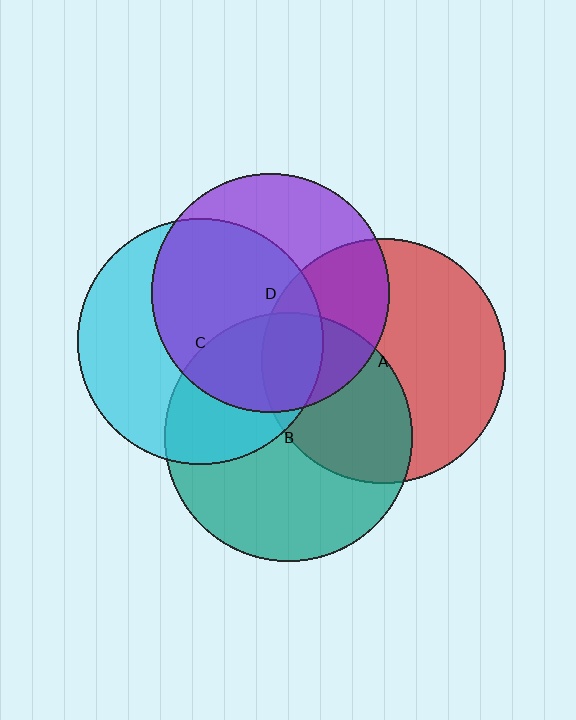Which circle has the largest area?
Circle B (teal).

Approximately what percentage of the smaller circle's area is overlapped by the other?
Approximately 30%.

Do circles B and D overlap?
Yes.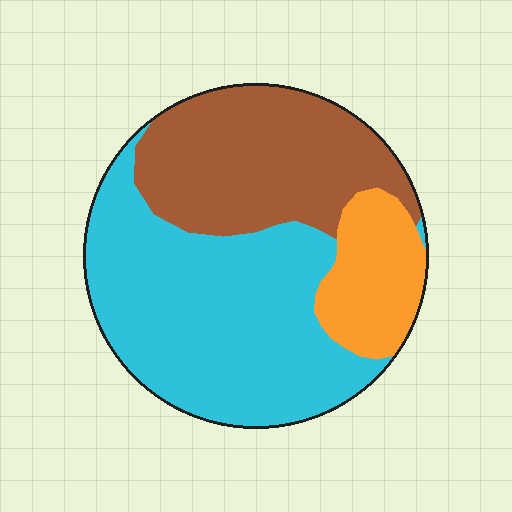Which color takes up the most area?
Cyan, at roughly 50%.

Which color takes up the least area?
Orange, at roughly 15%.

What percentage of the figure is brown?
Brown covers 34% of the figure.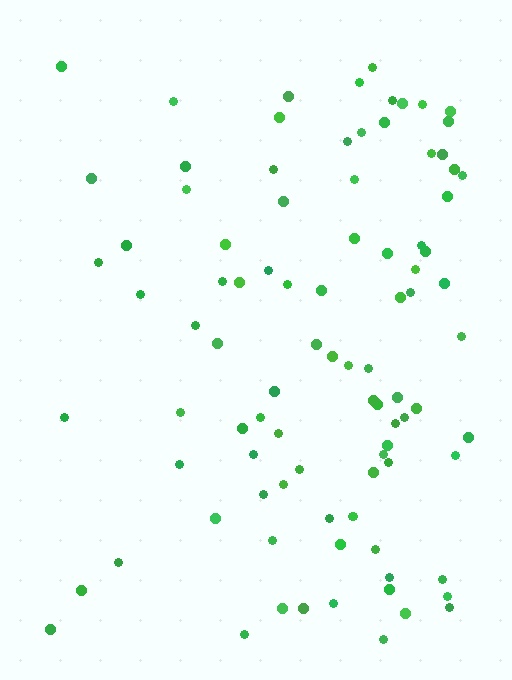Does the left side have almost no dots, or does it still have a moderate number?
Still a moderate number, just noticeably fewer than the right.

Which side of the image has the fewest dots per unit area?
The left.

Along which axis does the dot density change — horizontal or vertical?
Horizontal.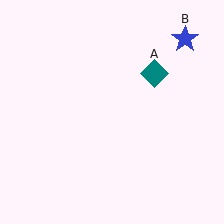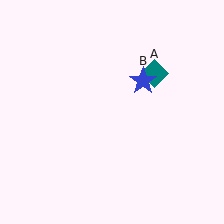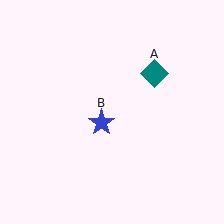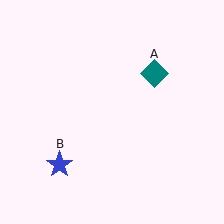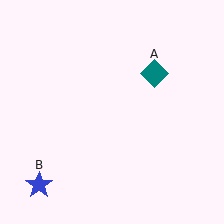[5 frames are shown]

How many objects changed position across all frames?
1 object changed position: blue star (object B).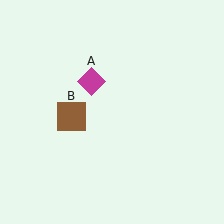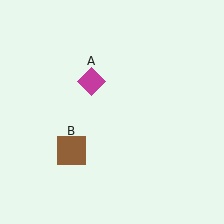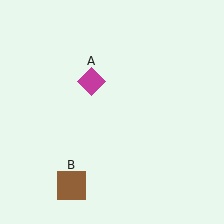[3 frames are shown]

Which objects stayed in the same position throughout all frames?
Magenta diamond (object A) remained stationary.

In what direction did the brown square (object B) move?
The brown square (object B) moved down.